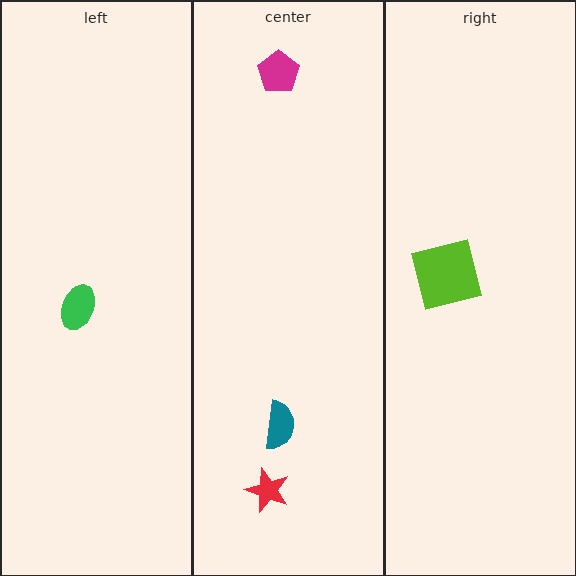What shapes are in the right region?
The lime square.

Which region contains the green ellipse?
The left region.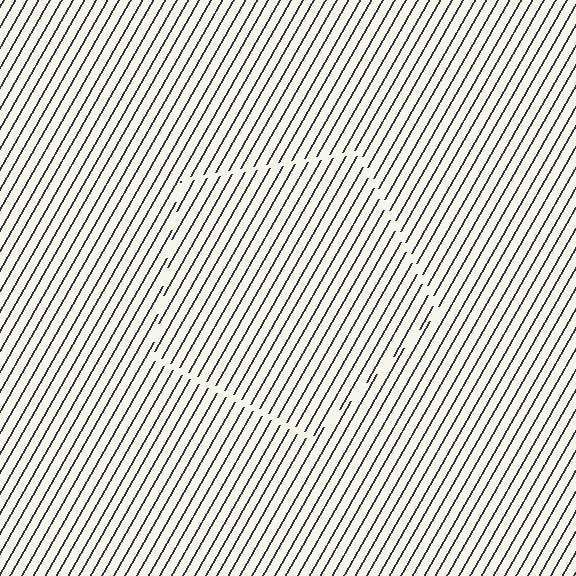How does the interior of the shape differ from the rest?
The interior of the shape contains the same grating, shifted by half a period — the contour is defined by the phase discontinuity where line-ends from the inner and outer gratings abut.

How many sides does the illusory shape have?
5 sides — the line-ends trace a pentagon.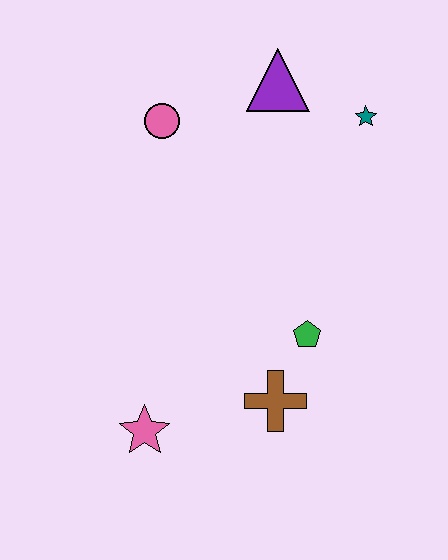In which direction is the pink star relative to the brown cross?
The pink star is to the left of the brown cross.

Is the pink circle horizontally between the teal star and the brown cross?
No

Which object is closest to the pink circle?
The purple triangle is closest to the pink circle.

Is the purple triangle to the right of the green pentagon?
No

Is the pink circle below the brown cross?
No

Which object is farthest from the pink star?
The teal star is farthest from the pink star.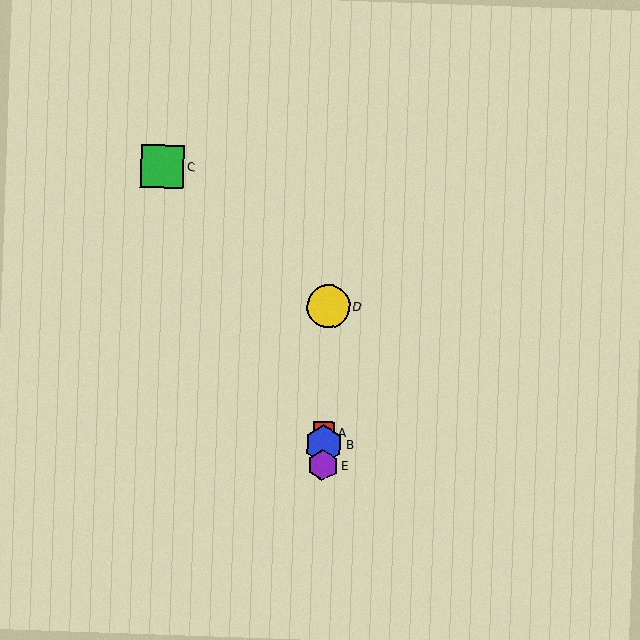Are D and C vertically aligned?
No, D is at x≈328 and C is at x≈162.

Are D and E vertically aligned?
Yes, both are at x≈328.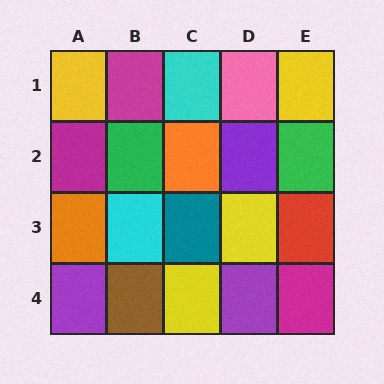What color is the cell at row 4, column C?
Yellow.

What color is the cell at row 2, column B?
Green.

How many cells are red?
1 cell is red.